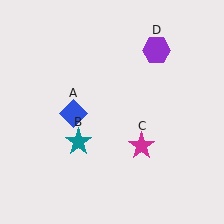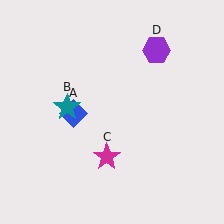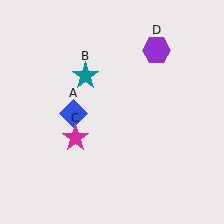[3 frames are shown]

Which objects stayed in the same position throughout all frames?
Blue diamond (object A) and purple hexagon (object D) remained stationary.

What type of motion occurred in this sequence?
The teal star (object B), magenta star (object C) rotated clockwise around the center of the scene.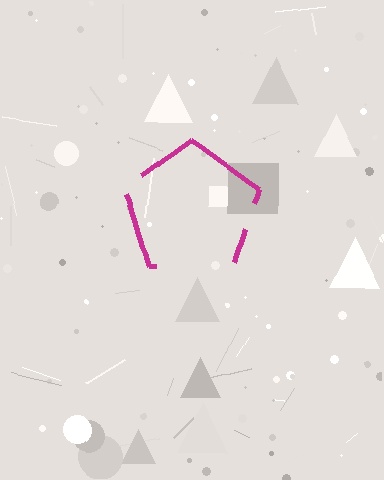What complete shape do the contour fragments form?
The contour fragments form a pentagon.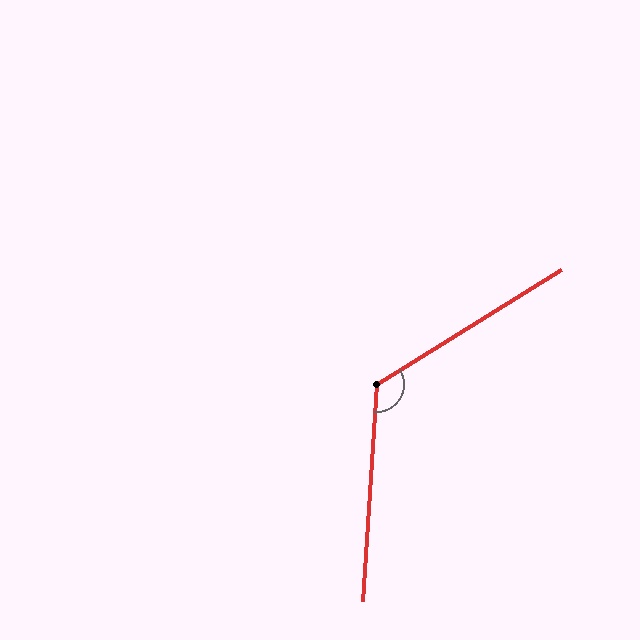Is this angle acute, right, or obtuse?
It is obtuse.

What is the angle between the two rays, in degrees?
Approximately 126 degrees.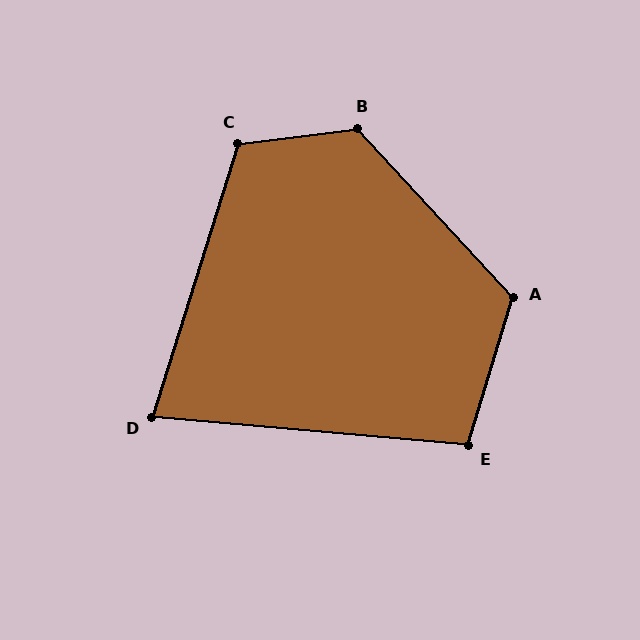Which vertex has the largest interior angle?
B, at approximately 126 degrees.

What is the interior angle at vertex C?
Approximately 114 degrees (obtuse).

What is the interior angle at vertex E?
Approximately 102 degrees (obtuse).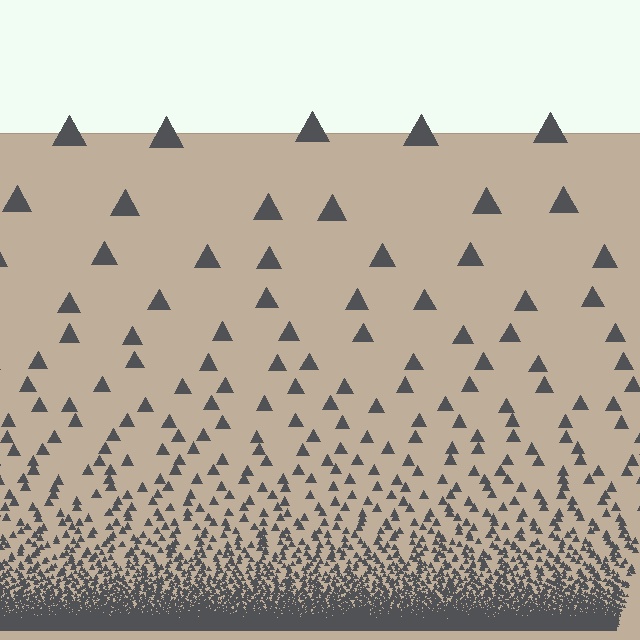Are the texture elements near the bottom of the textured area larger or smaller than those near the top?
Smaller. The gradient is inverted — elements near the bottom are smaller and denser.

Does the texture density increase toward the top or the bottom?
Density increases toward the bottom.